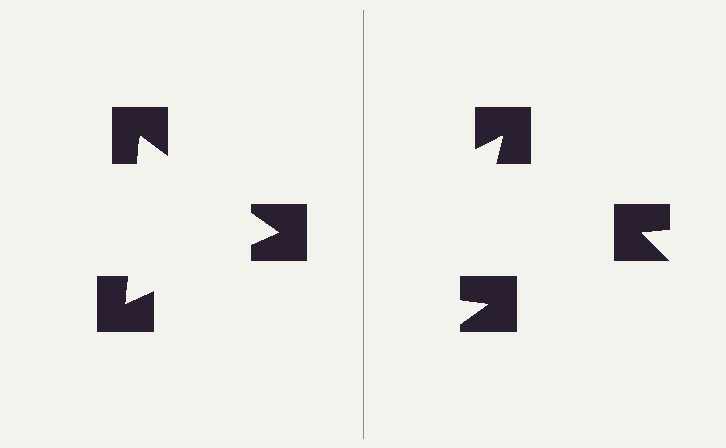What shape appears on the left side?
An illusory triangle.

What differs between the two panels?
The notched squares are positioned identically on both sides; only the wedge orientations differ. On the left they align to a triangle; on the right they are misaligned.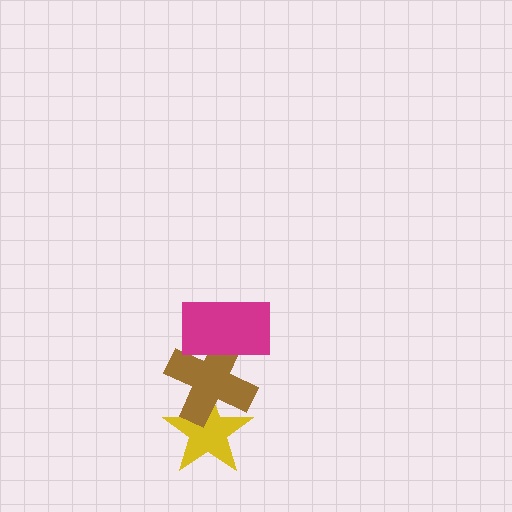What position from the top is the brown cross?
The brown cross is 2nd from the top.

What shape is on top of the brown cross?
The magenta rectangle is on top of the brown cross.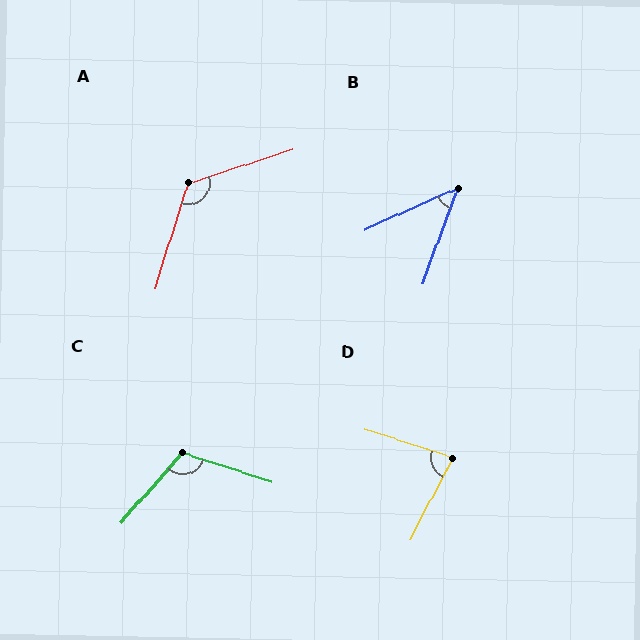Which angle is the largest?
A, at approximately 126 degrees.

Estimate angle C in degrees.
Approximately 113 degrees.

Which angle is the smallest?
B, at approximately 46 degrees.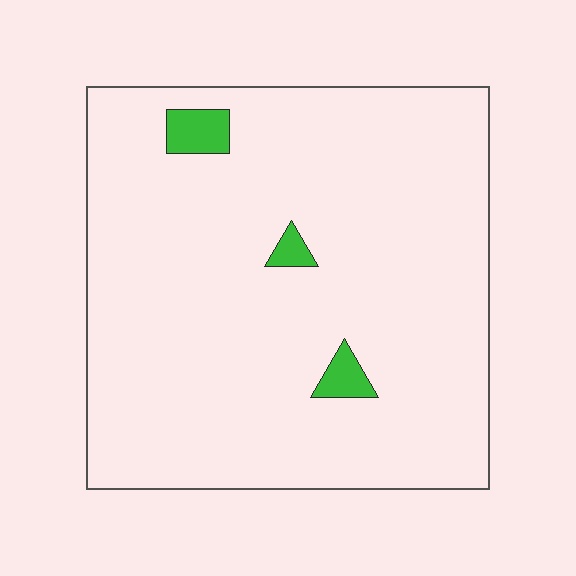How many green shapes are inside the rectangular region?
3.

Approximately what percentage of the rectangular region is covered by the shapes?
Approximately 5%.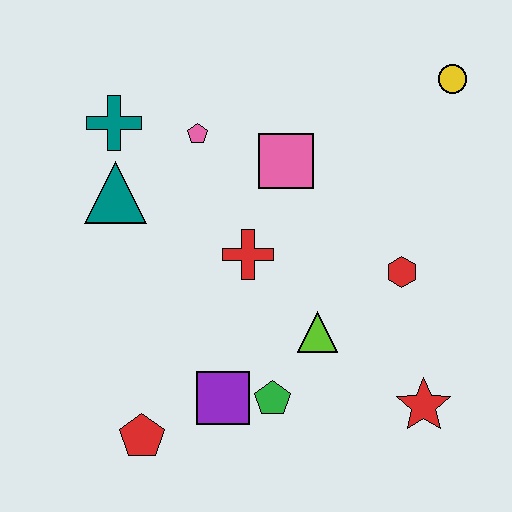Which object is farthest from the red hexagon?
The teal cross is farthest from the red hexagon.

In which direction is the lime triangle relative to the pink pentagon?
The lime triangle is below the pink pentagon.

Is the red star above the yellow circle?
No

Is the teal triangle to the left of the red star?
Yes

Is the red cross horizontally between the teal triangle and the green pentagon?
Yes